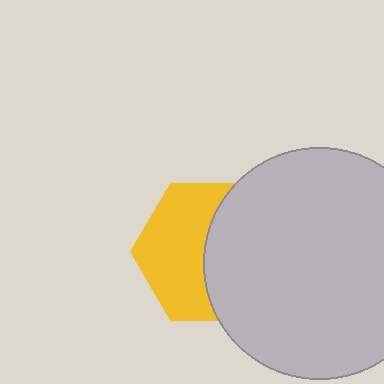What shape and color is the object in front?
The object in front is a light gray circle.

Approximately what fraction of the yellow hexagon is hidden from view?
Roughly 49% of the yellow hexagon is hidden behind the light gray circle.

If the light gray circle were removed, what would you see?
You would see the complete yellow hexagon.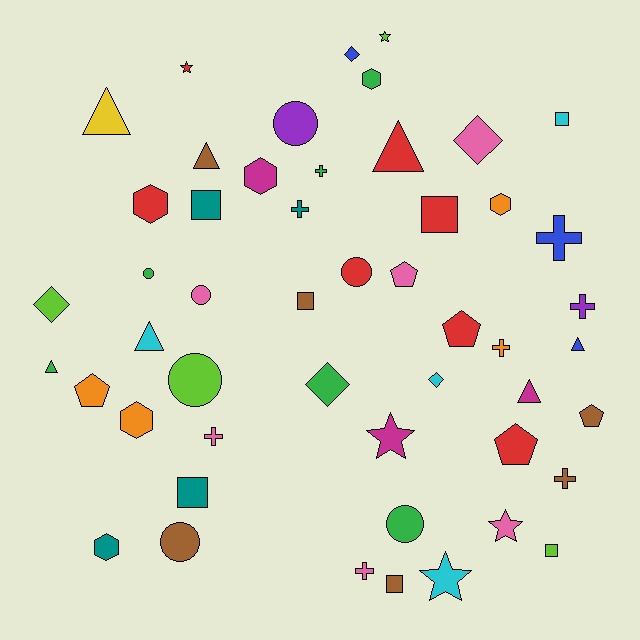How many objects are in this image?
There are 50 objects.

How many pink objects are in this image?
There are 6 pink objects.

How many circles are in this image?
There are 7 circles.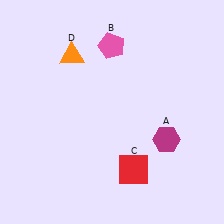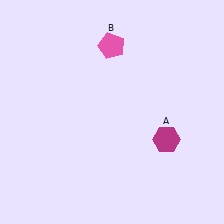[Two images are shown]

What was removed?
The orange triangle (D), the red square (C) were removed in Image 2.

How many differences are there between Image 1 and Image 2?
There are 2 differences between the two images.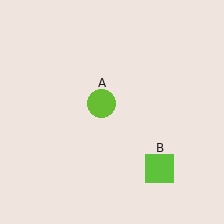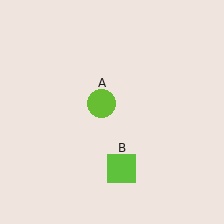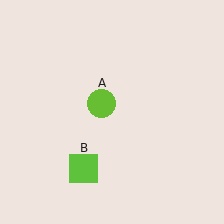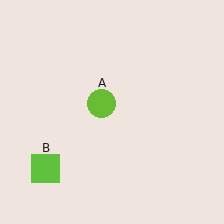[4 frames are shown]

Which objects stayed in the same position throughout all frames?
Lime circle (object A) remained stationary.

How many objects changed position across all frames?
1 object changed position: lime square (object B).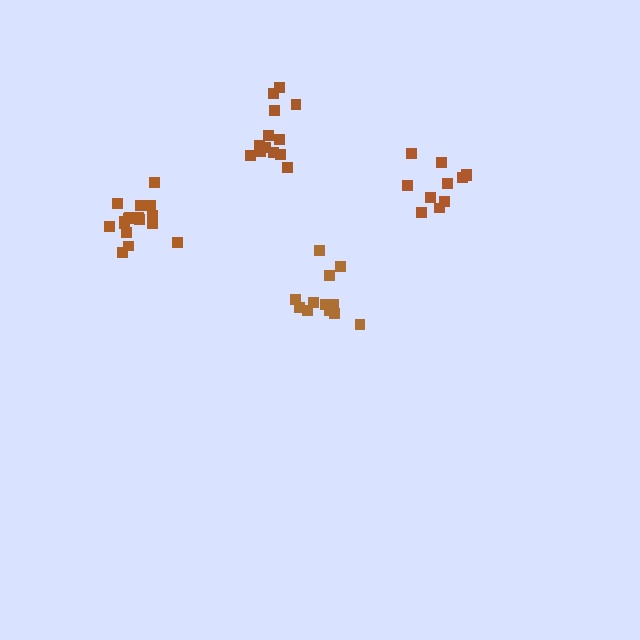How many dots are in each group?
Group 1: 17 dots, Group 2: 11 dots, Group 3: 12 dots, Group 4: 13 dots (53 total).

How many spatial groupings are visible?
There are 4 spatial groupings.